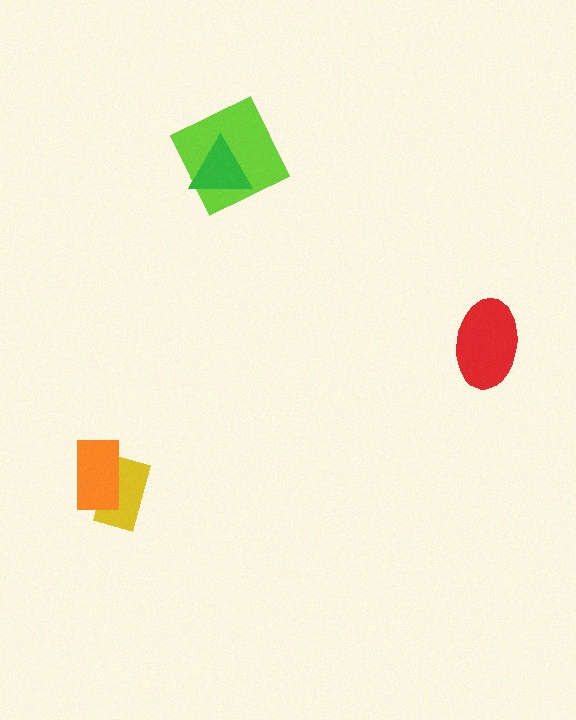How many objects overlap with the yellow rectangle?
1 object overlaps with the yellow rectangle.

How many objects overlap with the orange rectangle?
1 object overlaps with the orange rectangle.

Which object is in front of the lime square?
The green triangle is in front of the lime square.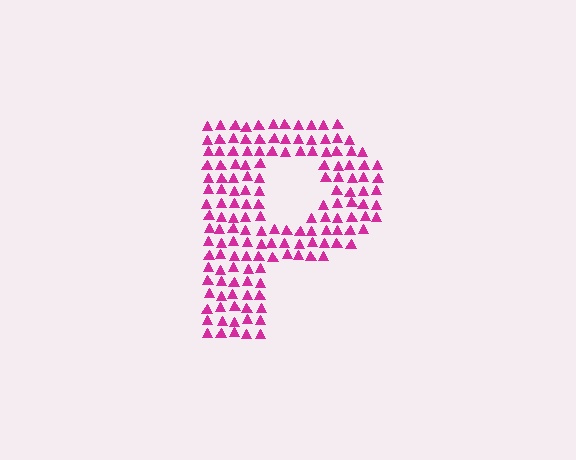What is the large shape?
The large shape is the letter P.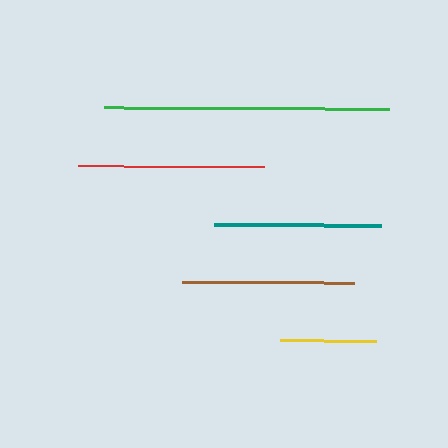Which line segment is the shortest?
The yellow line is the shortest at approximately 96 pixels.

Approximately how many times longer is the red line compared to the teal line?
The red line is approximately 1.1 times the length of the teal line.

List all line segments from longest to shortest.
From longest to shortest: green, red, brown, teal, yellow.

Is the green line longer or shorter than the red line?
The green line is longer than the red line.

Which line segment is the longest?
The green line is the longest at approximately 285 pixels.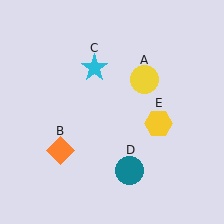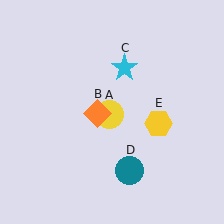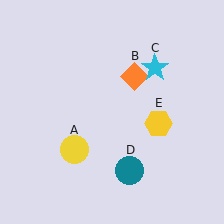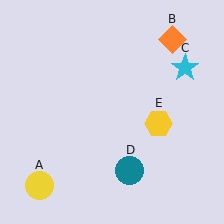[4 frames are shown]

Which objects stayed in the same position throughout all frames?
Teal circle (object D) and yellow hexagon (object E) remained stationary.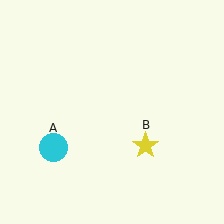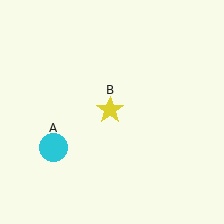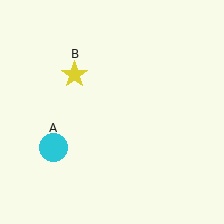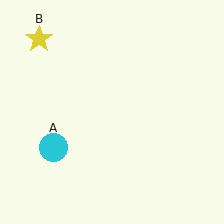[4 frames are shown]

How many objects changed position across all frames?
1 object changed position: yellow star (object B).